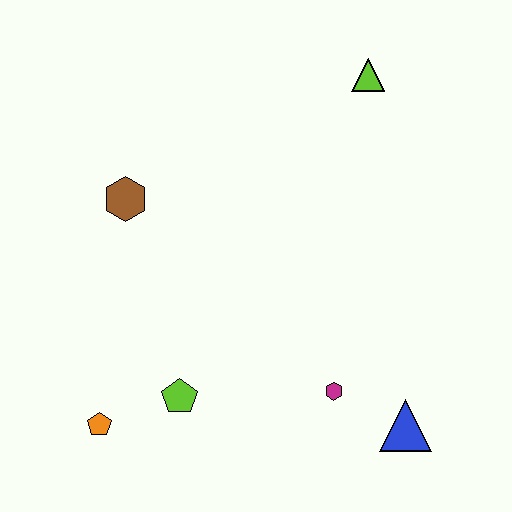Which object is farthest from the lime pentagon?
The lime triangle is farthest from the lime pentagon.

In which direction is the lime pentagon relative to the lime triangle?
The lime pentagon is below the lime triangle.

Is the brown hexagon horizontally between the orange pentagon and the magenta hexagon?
Yes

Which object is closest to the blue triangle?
The magenta hexagon is closest to the blue triangle.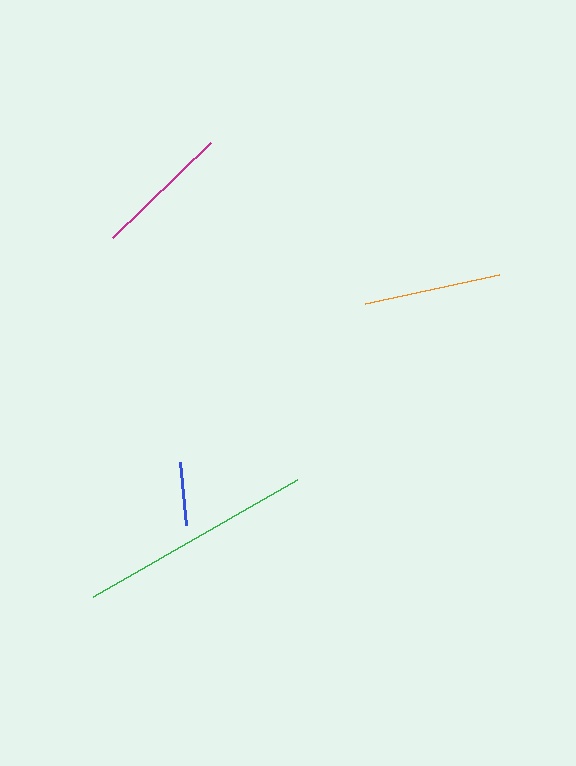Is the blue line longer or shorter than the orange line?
The orange line is longer than the blue line.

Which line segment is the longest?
The green line is the longest at approximately 235 pixels.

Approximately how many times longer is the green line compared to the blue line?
The green line is approximately 3.7 times the length of the blue line.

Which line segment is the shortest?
The blue line is the shortest at approximately 64 pixels.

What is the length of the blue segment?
The blue segment is approximately 64 pixels long.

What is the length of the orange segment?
The orange segment is approximately 138 pixels long.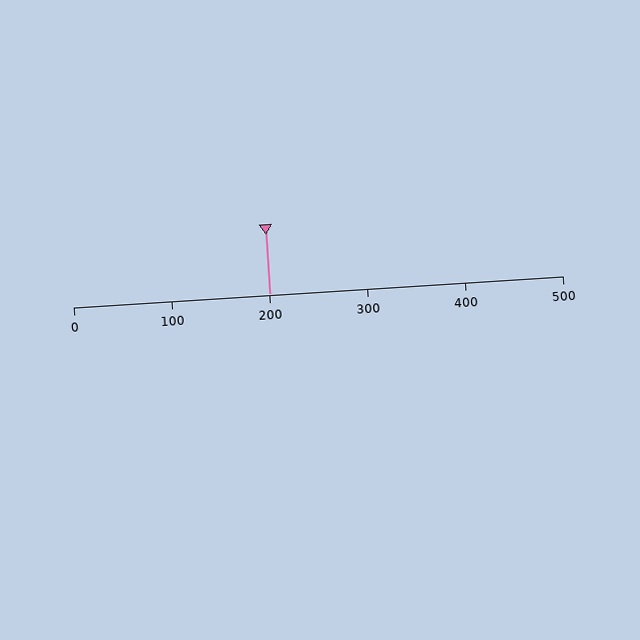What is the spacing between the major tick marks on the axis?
The major ticks are spaced 100 apart.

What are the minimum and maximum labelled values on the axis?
The axis runs from 0 to 500.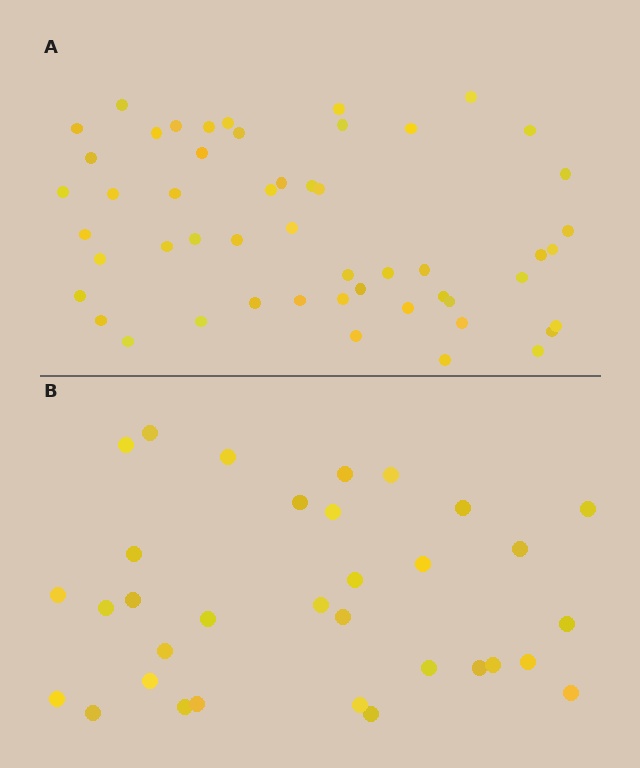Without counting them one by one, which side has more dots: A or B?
Region A (the top region) has more dots.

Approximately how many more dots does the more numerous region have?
Region A has approximately 20 more dots than region B.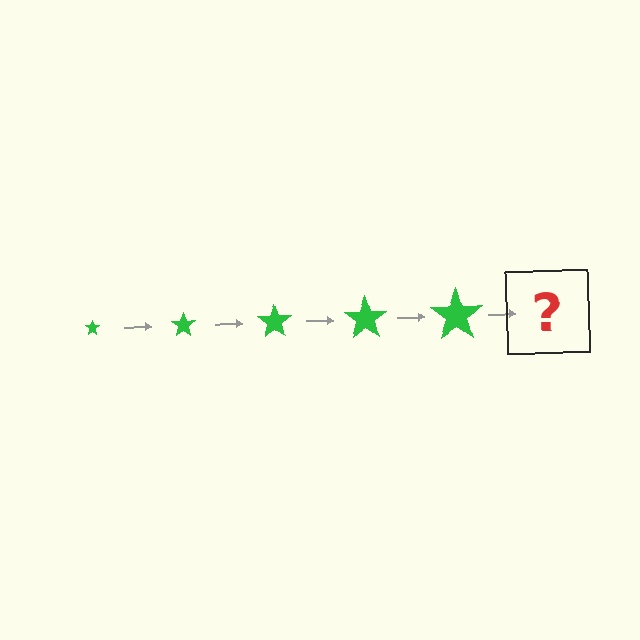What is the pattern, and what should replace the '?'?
The pattern is that the star gets progressively larger each step. The '?' should be a green star, larger than the previous one.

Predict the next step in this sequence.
The next step is a green star, larger than the previous one.